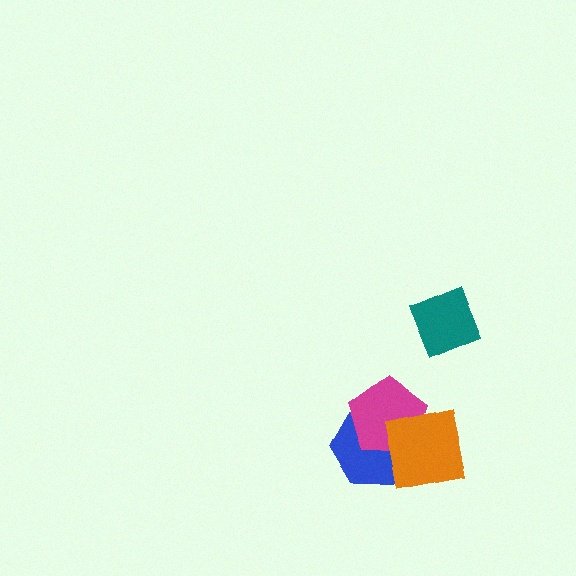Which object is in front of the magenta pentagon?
The orange square is in front of the magenta pentagon.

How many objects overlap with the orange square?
2 objects overlap with the orange square.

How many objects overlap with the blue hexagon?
2 objects overlap with the blue hexagon.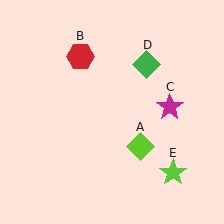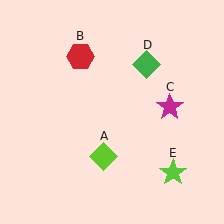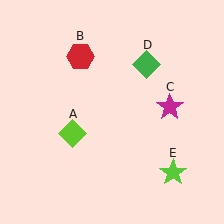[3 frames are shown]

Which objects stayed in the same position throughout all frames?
Red hexagon (object B) and magenta star (object C) and green diamond (object D) and lime star (object E) remained stationary.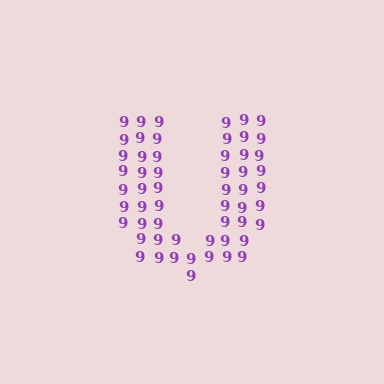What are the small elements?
The small elements are digit 9's.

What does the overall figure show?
The overall figure shows the letter U.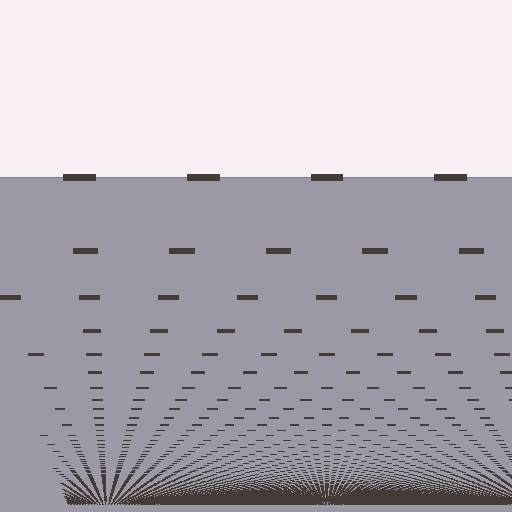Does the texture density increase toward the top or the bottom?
Density increases toward the bottom.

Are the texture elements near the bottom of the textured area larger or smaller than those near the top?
Smaller. The gradient is inverted — elements near the bottom are smaller and denser.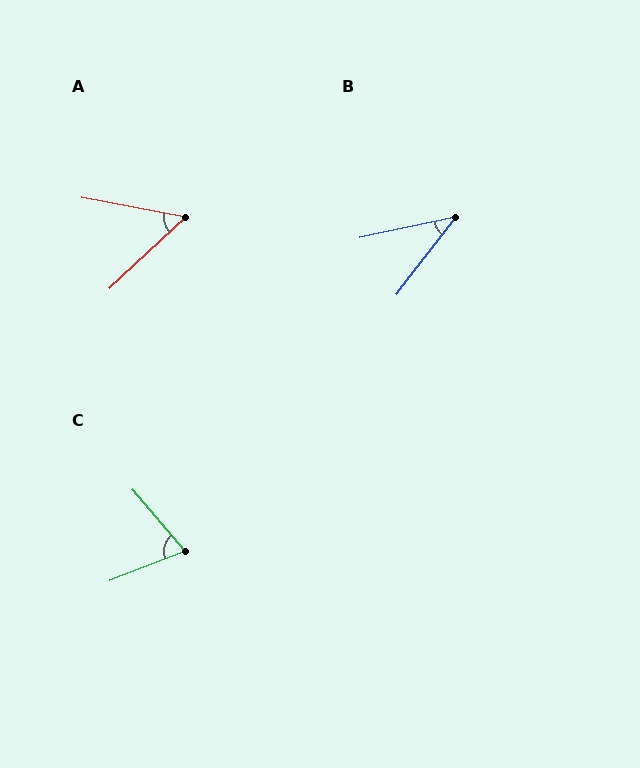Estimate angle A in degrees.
Approximately 54 degrees.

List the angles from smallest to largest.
B (40°), A (54°), C (71°).